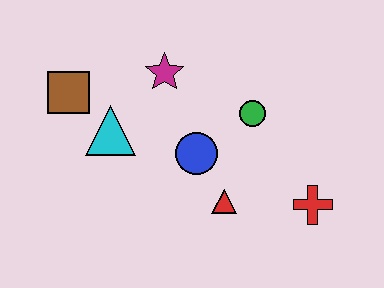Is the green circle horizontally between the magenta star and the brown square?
No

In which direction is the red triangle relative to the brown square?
The red triangle is to the right of the brown square.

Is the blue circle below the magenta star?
Yes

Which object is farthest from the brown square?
The red cross is farthest from the brown square.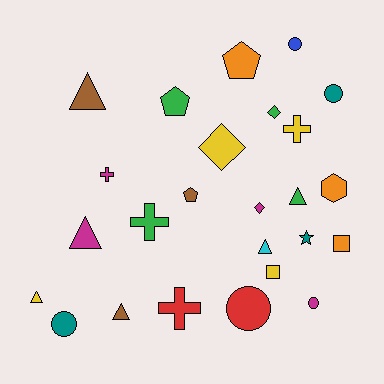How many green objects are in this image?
There are 4 green objects.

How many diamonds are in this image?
There are 3 diamonds.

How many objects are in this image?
There are 25 objects.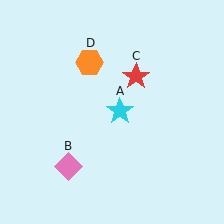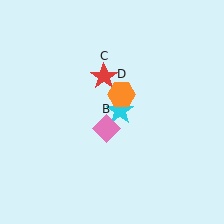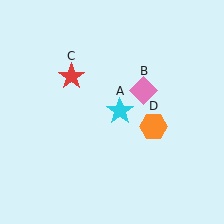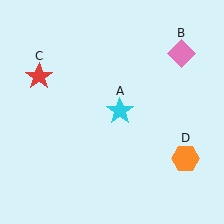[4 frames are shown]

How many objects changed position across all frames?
3 objects changed position: pink diamond (object B), red star (object C), orange hexagon (object D).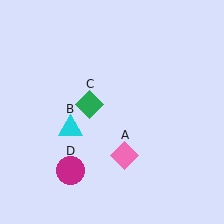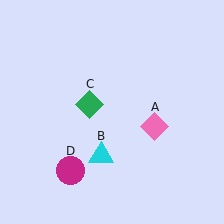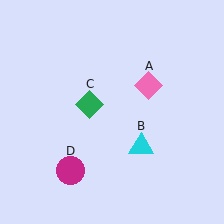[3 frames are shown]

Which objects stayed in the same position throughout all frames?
Green diamond (object C) and magenta circle (object D) remained stationary.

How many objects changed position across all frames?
2 objects changed position: pink diamond (object A), cyan triangle (object B).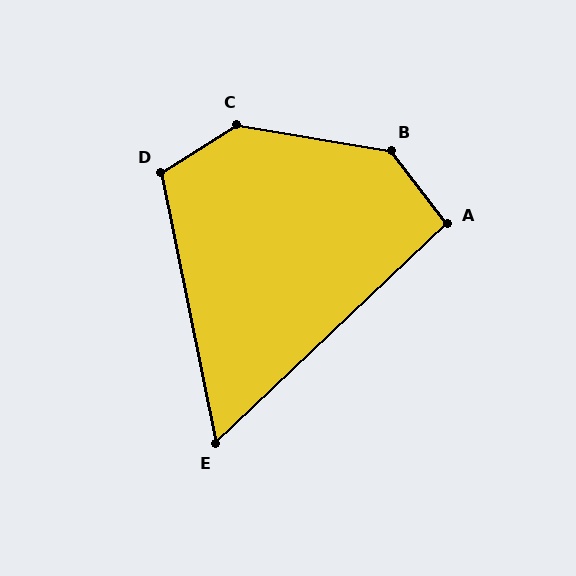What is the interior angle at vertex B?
Approximately 137 degrees (obtuse).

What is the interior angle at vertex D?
Approximately 111 degrees (obtuse).